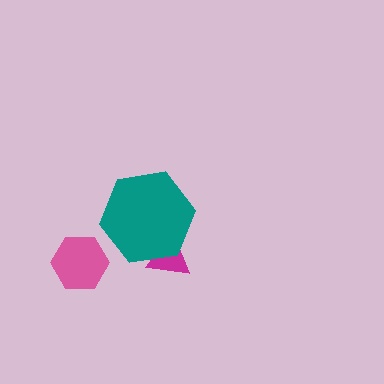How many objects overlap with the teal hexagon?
1 object overlaps with the teal hexagon.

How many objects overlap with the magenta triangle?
1 object overlaps with the magenta triangle.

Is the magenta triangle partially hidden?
Yes, it is partially covered by another shape.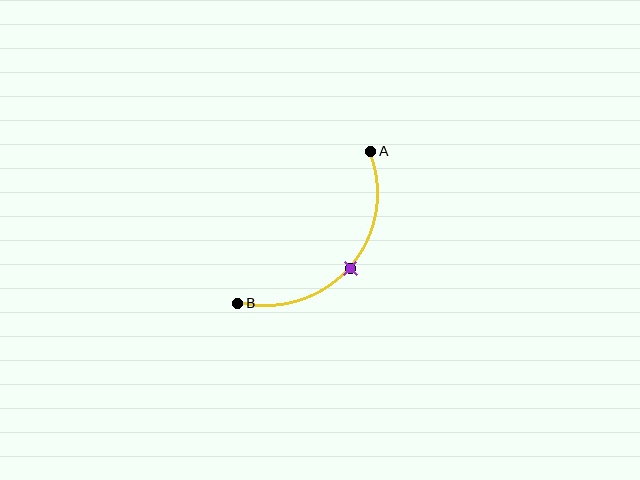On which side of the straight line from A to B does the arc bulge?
The arc bulges below and to the right of the straight line connecting A and B.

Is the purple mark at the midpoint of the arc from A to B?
Yes. The purple mark lies on the arc at equal arc-length from both A and B — it is the arc midpoint.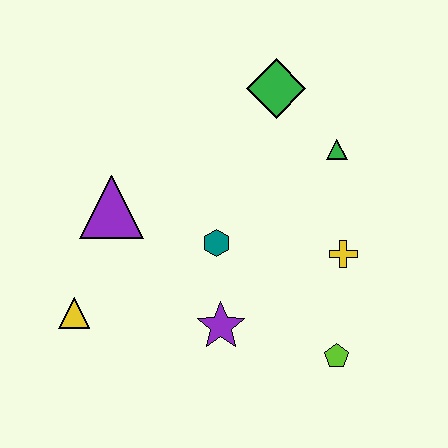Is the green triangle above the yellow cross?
Yes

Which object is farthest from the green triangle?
The yellow triangle is farthest from the green triangle.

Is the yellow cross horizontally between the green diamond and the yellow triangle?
No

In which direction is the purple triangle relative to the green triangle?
The purple triangle is to the left of the green triangle.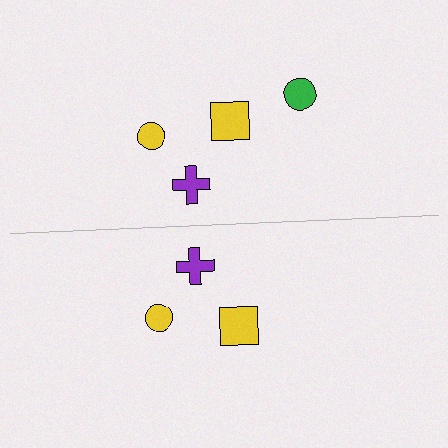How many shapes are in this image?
There are 7 shapes in this image.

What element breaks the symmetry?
A green circle is missing from the bottom side.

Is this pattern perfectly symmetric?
No, the pattern is not perfectly symmetric. A green circle is missing from the bottom side.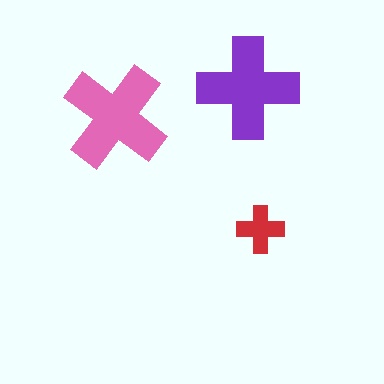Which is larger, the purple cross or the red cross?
The purple one.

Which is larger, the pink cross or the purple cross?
The pink one.